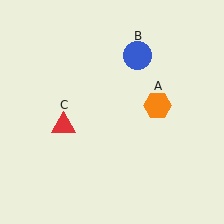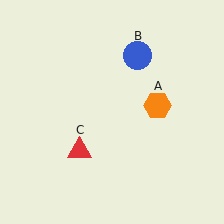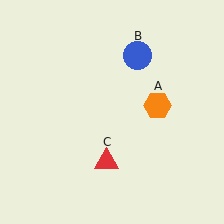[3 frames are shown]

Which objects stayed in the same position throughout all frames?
Orange hexagon (object A) and blue circle (object B) remained stationary.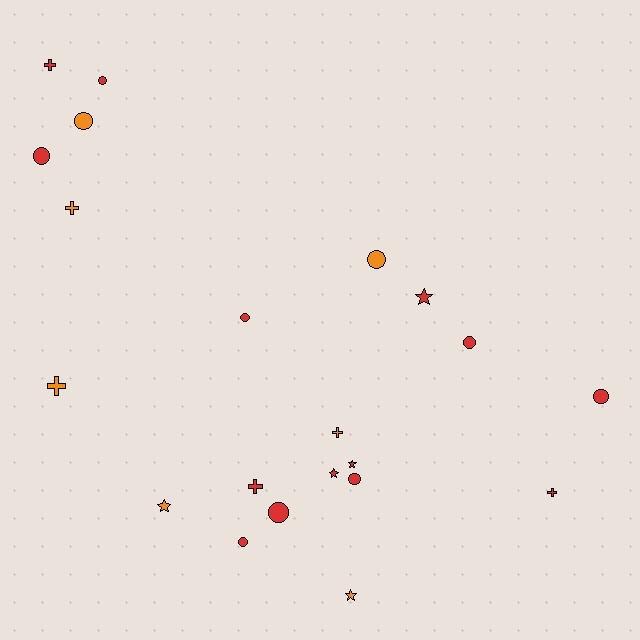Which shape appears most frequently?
Circle, with 10 objects.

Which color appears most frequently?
Red, with 14 objects.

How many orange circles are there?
There are 2 orange circles.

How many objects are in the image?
There are 21 objects.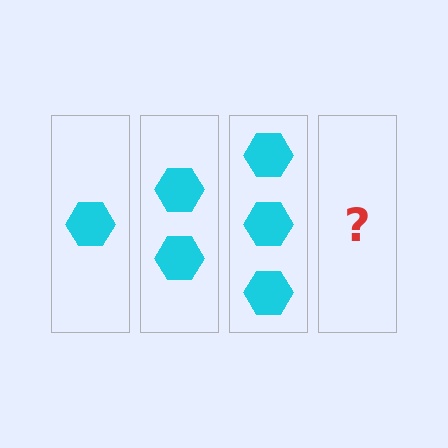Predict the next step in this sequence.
The next step is 4 hexagons.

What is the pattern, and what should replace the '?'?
The pattern is that each step adds one more hexagon. The '?' should be 4 hexagons.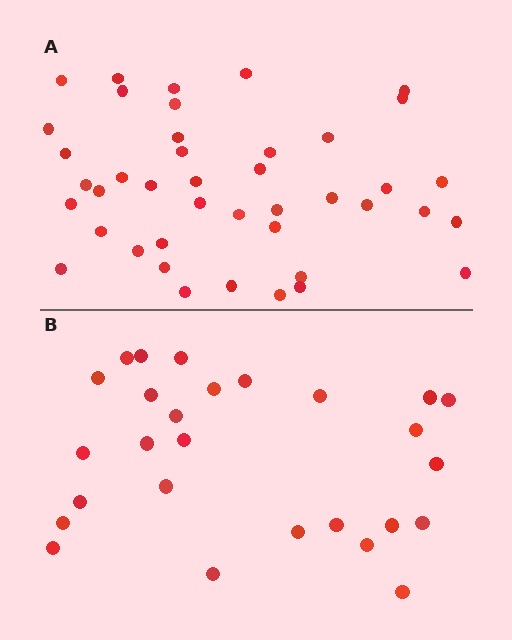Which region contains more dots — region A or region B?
Region A (the top region) has more dots.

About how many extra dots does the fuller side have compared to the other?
Region A has approximately 15 more dots than region B.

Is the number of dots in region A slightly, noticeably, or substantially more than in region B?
Region A has substantially more. The ratio is roughly 1.6 to 1.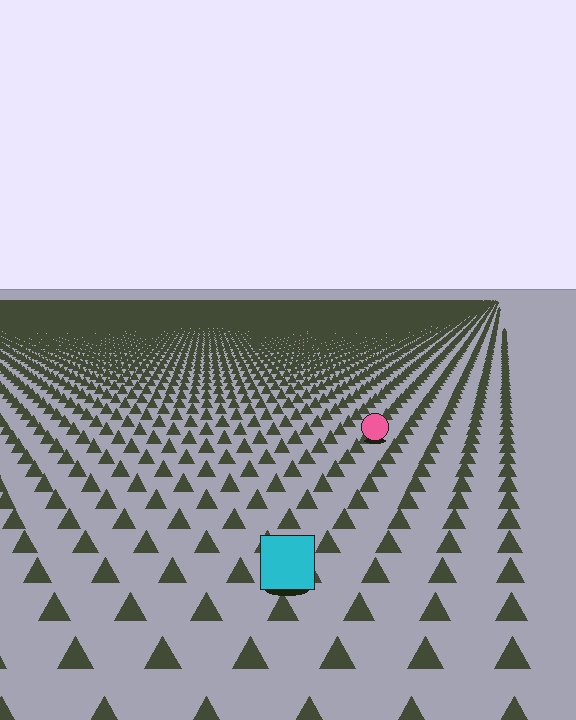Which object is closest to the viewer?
The cyan square is closest. The texture marks near it are larger and more spread out.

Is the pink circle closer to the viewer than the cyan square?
No. The cyan square is closer — you can tell from the texture gradient: the ground texture is coarser near it.